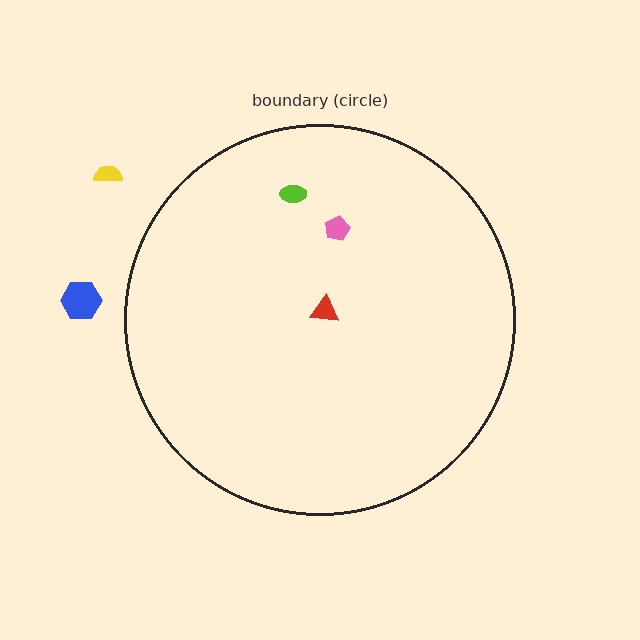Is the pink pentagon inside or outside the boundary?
Inside.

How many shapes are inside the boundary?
3 inside, 2 outside.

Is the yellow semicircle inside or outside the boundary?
Outside.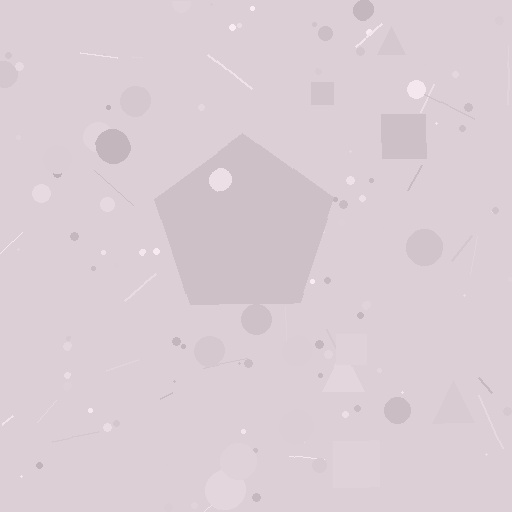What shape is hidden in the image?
A pentagon is hidden in the image.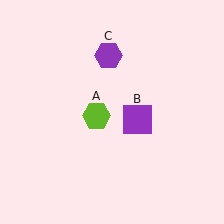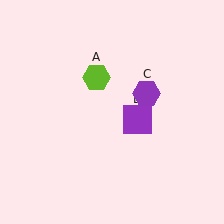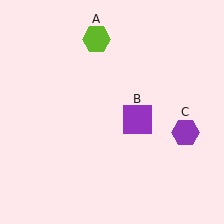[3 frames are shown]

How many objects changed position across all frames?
2 objects changed position: lime hexagon (object A), purple hexagon (object C).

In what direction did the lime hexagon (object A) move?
The lime hexagon (object A) moved up.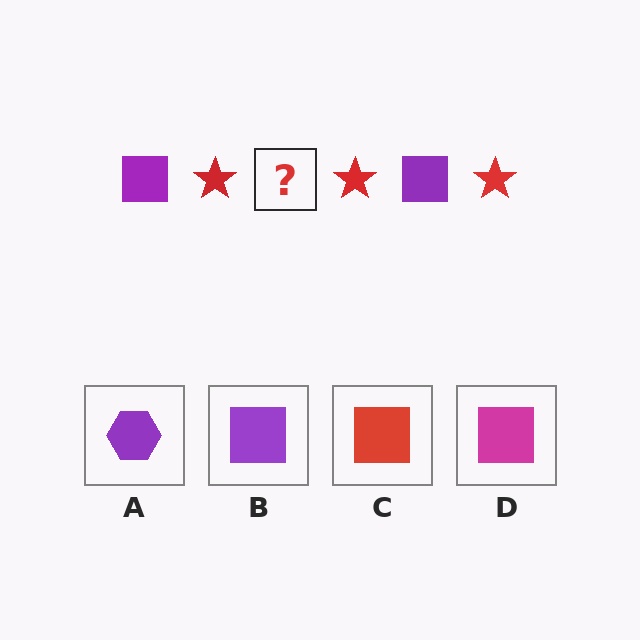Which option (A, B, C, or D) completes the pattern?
B.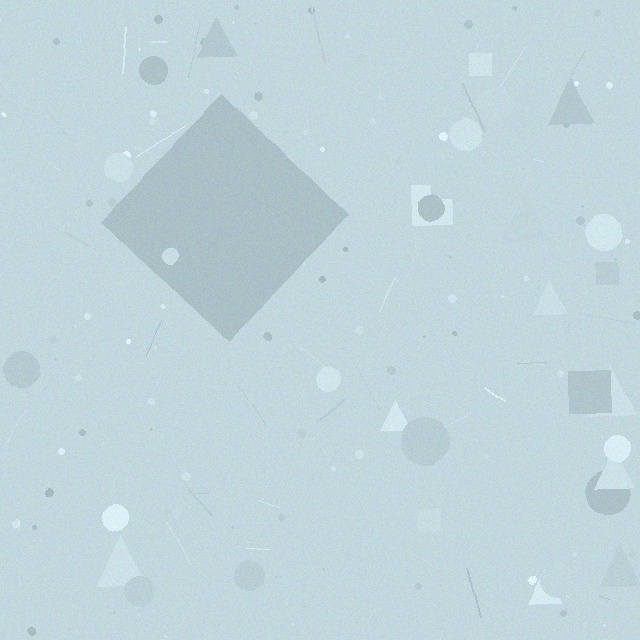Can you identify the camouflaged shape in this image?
The camouflaged shape is a diamond.